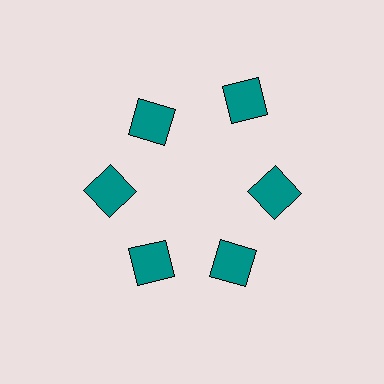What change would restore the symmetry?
The symmetry would be restored by moving it inward, back onto the ring so that all 6 squares sit at equal angles and equal distance from the center.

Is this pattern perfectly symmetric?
No. The 6 teal squares are arranged in a ring, but one element near the 1 o'clock position is pushed outward from the center, breaking the 6-fold rotational symmetry.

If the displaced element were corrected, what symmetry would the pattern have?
It would have 6-fold rotational symmetry — the pattern would map onto itself every 60 degrees.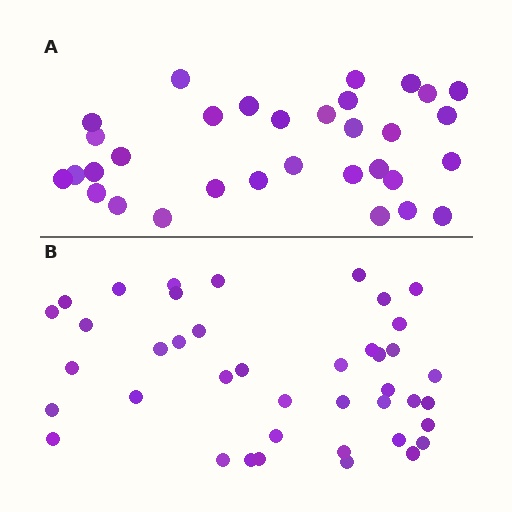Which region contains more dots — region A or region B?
Region B (the bottom region) has more dots.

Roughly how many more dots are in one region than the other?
Region B has roughly 8 or so more dots than region A.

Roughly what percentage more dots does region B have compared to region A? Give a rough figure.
About 30% more.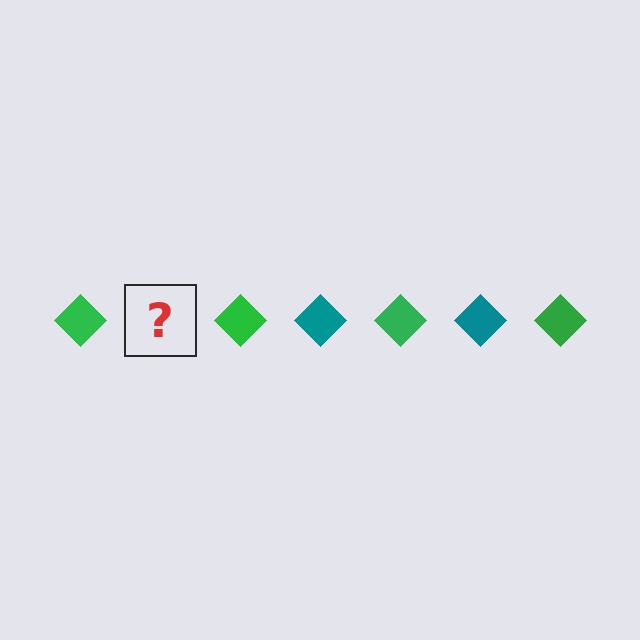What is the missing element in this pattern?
The missing element is a teal diamond.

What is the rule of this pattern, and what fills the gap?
The rule is that the pattern cycles through green, teal diamonds. The gap should be filled with a teal diamond.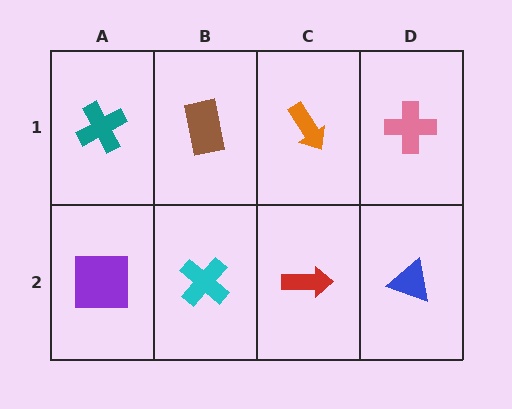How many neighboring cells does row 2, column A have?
2.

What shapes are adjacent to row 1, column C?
A red arrow (row 2, column C), a brown rectangle (row 1, column B), a pink cross (row 1, column D).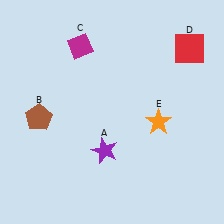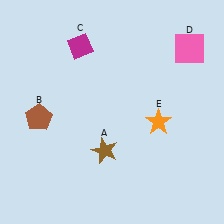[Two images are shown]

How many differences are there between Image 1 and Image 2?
There are 2 differences between the two images.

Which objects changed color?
A changed from purple to brown. D changed from red to pink.